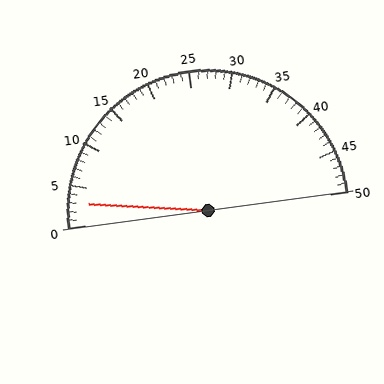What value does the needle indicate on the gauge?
The needle indicates approximately 3.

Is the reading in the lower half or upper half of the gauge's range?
The reading is in the lower half of the range (0 to 50).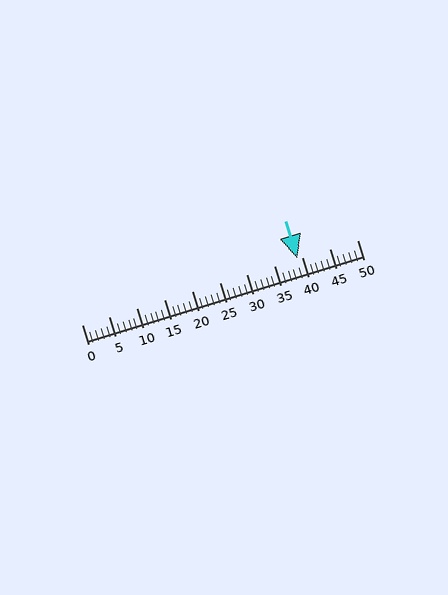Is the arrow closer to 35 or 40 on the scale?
The arrow is closer to 40.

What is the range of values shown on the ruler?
The ruler shows values from 0 to 50.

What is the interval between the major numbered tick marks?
The major tick marks are spaced 5 units apart.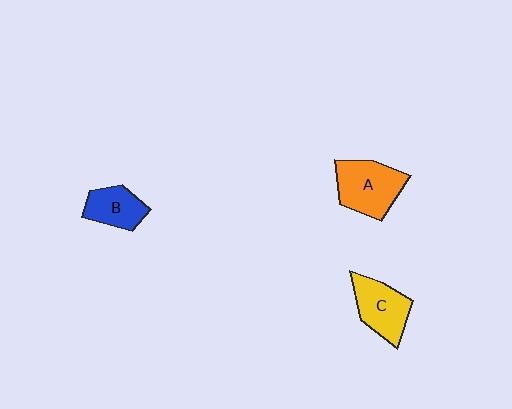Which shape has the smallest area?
Shape B (blue).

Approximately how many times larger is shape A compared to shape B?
Approximately 1.5 times.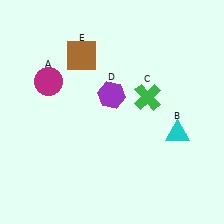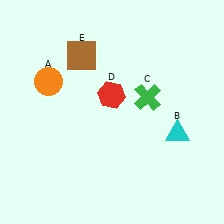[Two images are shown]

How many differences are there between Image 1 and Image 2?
There are 2 differences between the two images.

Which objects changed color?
A changed from magenta to orange. D changed from purple to red.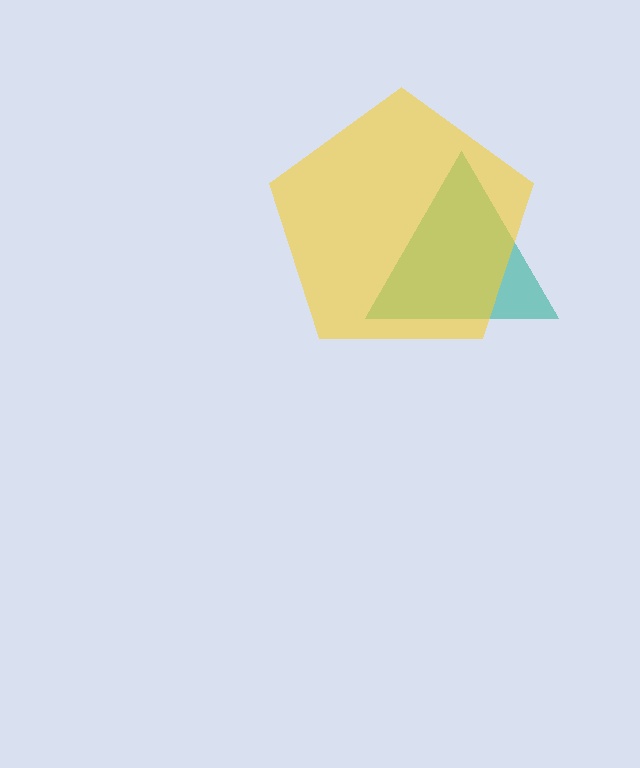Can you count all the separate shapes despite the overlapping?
Yes, there are 2 separate shapes.